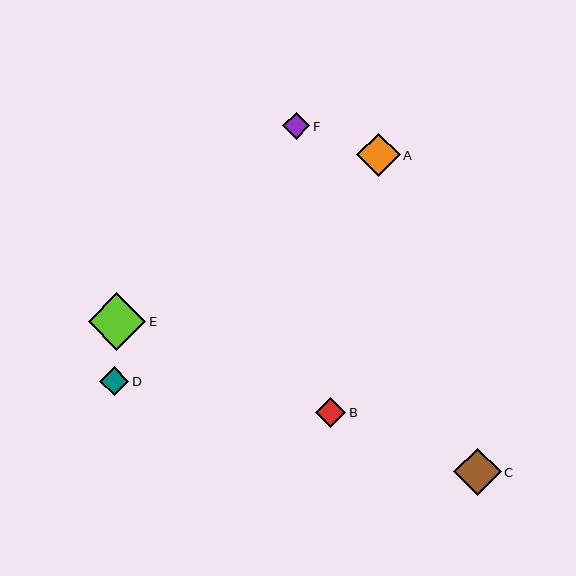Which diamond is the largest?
Diamond E is the largest with a size of approximately 57 pixels.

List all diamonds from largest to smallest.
From largest to smallest: E, C, A, B, D, F.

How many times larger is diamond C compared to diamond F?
Diamond C is approximately 1.8 times the size of diamond F.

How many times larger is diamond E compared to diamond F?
Diamond E is approximately 2.1 times the size of diamond F.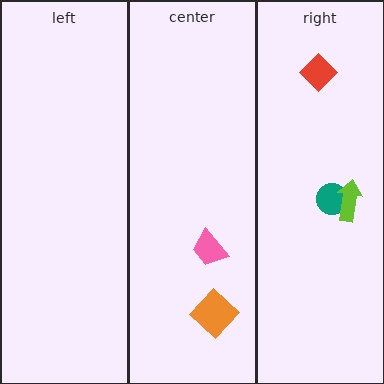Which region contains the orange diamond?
The center region.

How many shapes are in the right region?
3.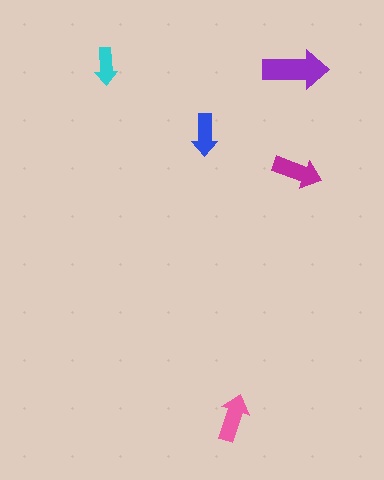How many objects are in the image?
There are 5 objects in the image.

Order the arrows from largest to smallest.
the purple one, the magenta one, the pink one, the blue one, the cyan one.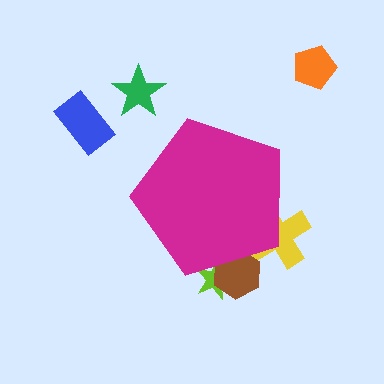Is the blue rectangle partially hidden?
No, the blue rectangle is fully visible.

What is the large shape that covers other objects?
A magenta pentagon.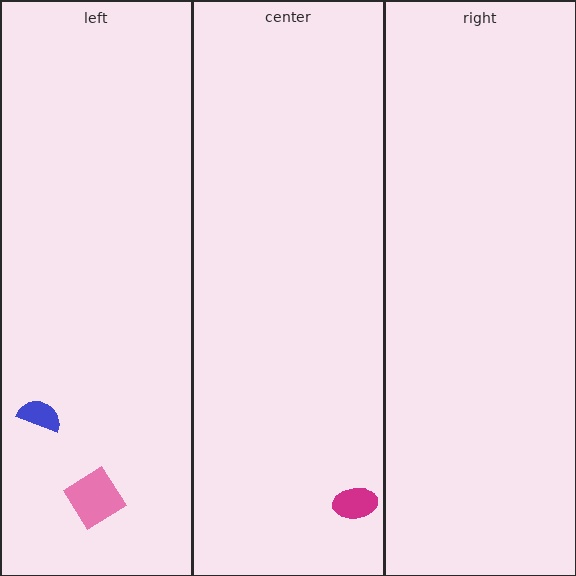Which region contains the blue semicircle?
The left region.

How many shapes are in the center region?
1.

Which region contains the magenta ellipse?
The center region.